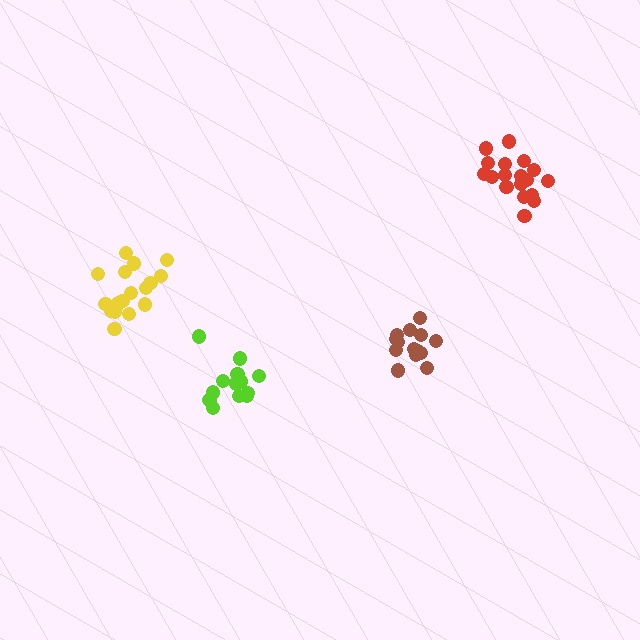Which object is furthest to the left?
The yellow cluster is leftmost.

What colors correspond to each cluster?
The clusters are colored: red, lime, yellow, brown.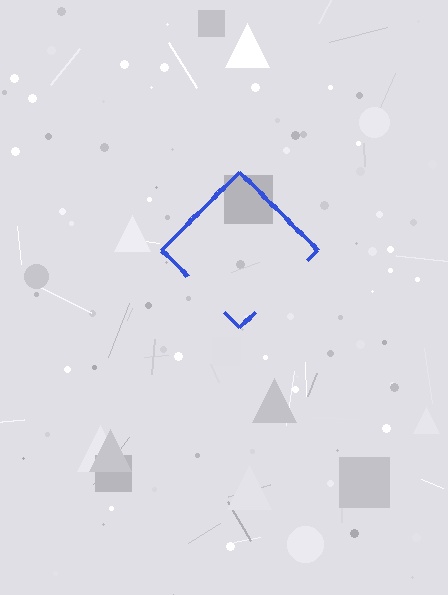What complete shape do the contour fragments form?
The contour fragments form a diamond.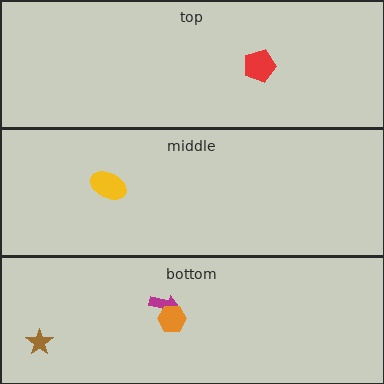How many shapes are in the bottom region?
3.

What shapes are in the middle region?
The yellow ellipse.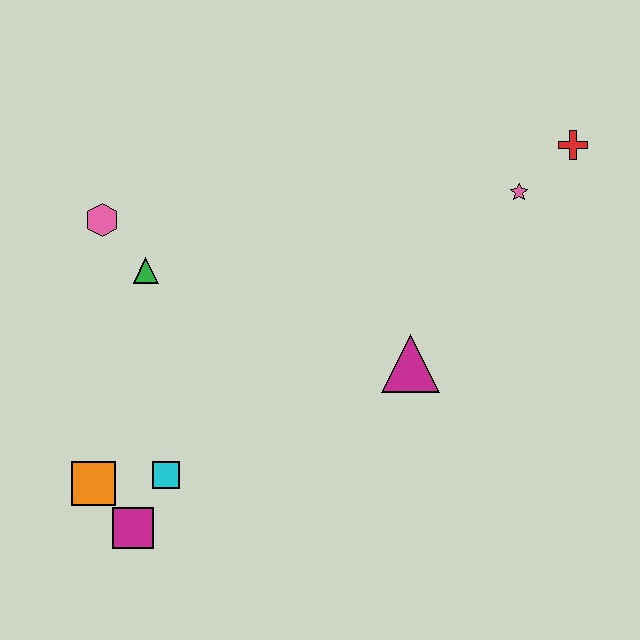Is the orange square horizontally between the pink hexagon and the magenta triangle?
No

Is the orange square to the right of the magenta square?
No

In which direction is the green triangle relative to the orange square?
The green triangle is above the orange square.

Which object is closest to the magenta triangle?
The pink star is closest to the magenta triangle.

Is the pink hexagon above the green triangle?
Yes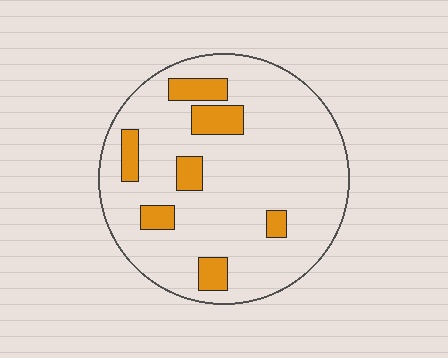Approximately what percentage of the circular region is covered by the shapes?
Approximately 15%.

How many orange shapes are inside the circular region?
7.